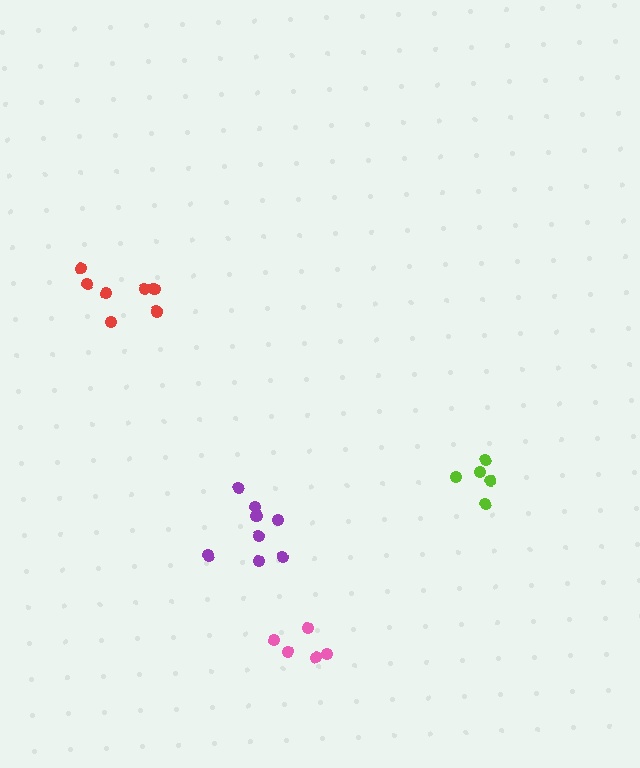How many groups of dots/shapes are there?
There are 4 groups.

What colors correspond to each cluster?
The clusters are colored: pink, red, lime, purple.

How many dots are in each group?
Group 1: 5 dots, Group 2: 7 dots, Group 3: 5 dots, Group 4: 8 dots (25 total).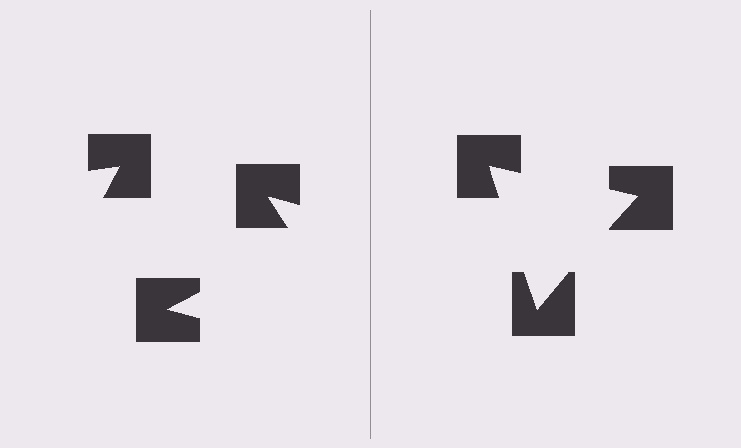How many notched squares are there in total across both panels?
6 — 3 on each side.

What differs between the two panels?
The notched squares are positioned identically on both sides; only the wedge orientations differ. On the right they align to a triangle; on the left they are misaligned.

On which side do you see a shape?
An illusory triangle appears on the right side. On the left side the wedge cuts are rotated, so no coherent shape forms.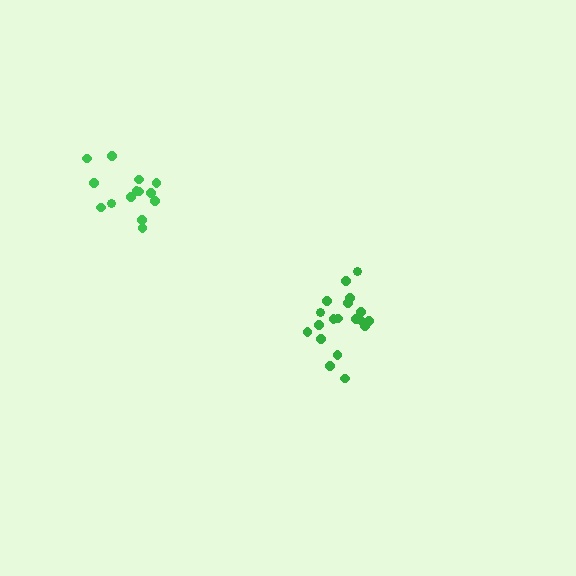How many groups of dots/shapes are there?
There are 2 groups.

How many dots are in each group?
Group 1: 19 dots, Group 2: 14 dots (33 total).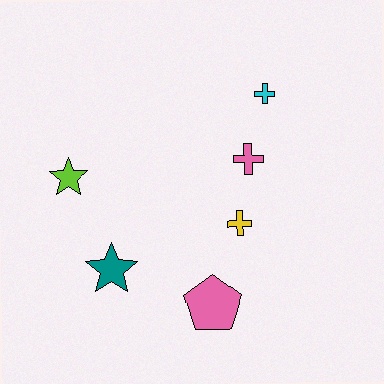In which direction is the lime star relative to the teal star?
The lime star is above the teal star.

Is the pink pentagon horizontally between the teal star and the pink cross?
Yes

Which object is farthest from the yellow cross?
The lime star is farthest from the yellow cross.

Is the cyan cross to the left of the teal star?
No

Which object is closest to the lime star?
The teal star is closest to the lime star.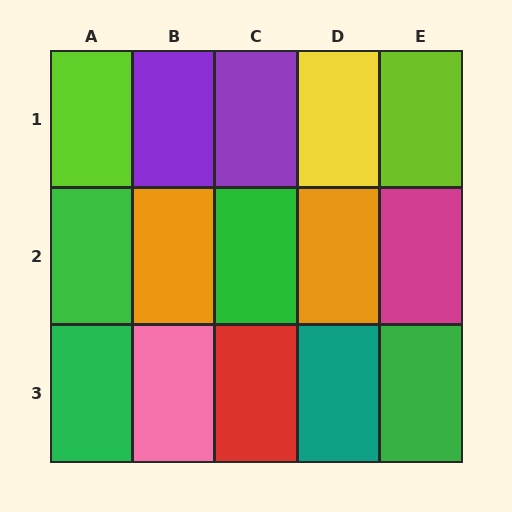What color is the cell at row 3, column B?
Pink.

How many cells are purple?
2 cells are purple.